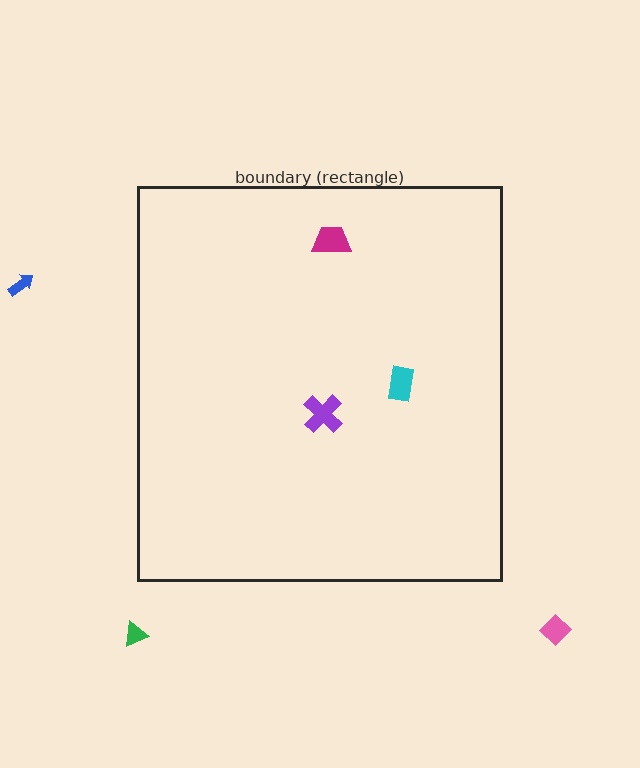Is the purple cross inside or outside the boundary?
Inside.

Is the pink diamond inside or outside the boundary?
Outside.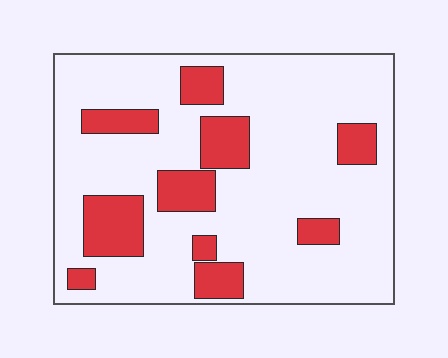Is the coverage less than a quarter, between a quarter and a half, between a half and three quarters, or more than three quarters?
Less than a quarter.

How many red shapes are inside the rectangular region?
10.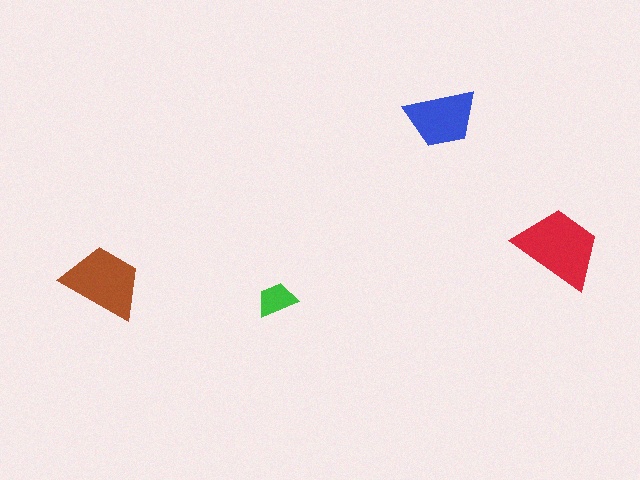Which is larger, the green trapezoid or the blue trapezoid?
The blue one.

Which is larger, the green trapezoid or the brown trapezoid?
The brown one.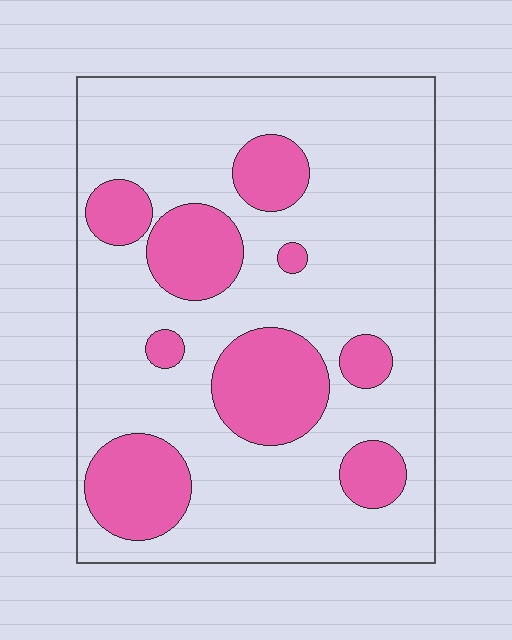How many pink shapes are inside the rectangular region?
9.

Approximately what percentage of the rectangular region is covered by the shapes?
Approximately 25%.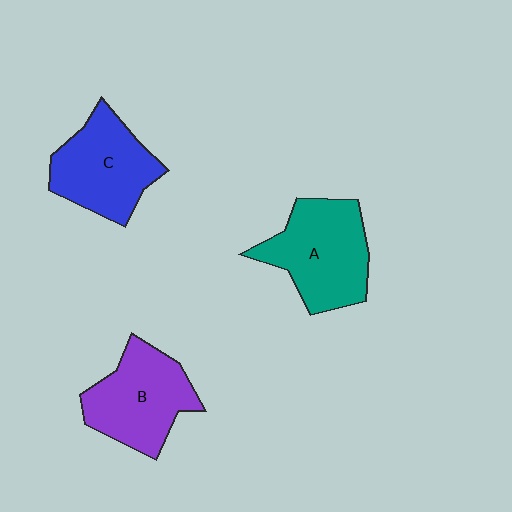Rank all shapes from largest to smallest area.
From largest to smallest: A (teal), B (purple), C (blue).